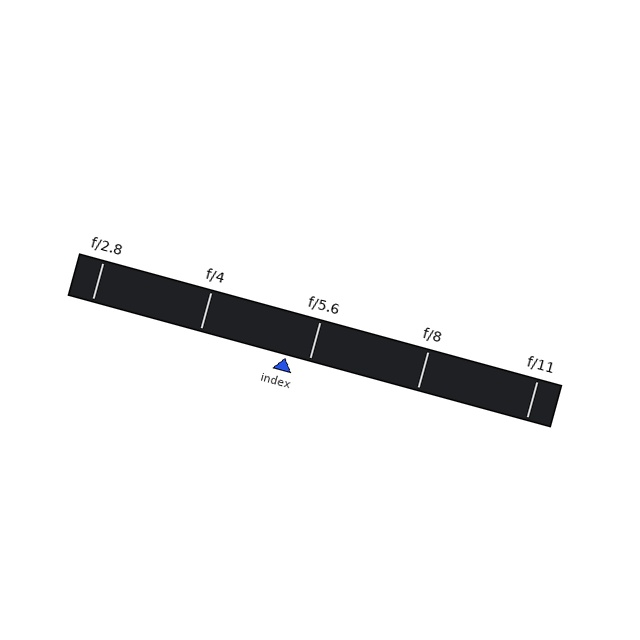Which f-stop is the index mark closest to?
The index mark is closest to f/5.6.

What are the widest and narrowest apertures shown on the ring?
The widest aperture shown is f/2.8 and the narrowest is f/11.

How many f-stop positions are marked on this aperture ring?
There are 5 f-stop positions marked.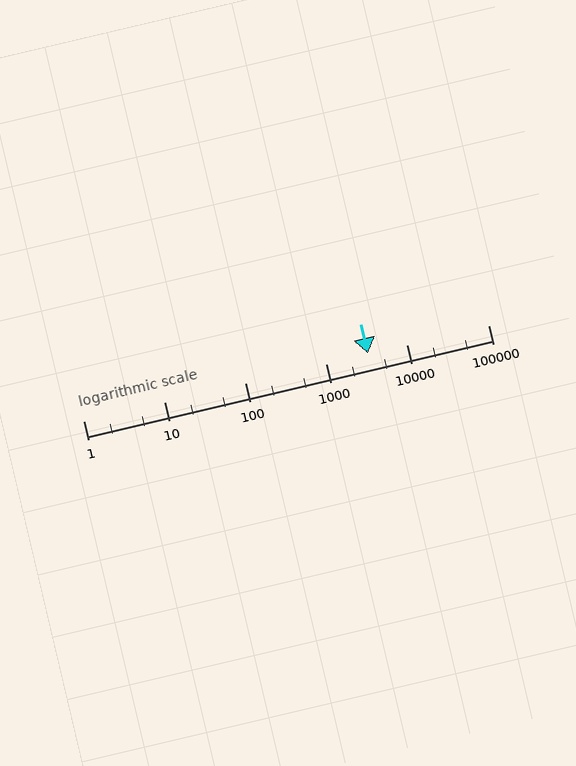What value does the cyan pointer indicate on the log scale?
The pointer indicates approximately 3300.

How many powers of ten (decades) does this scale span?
The scale spans 5 decades, from 1 to 100000.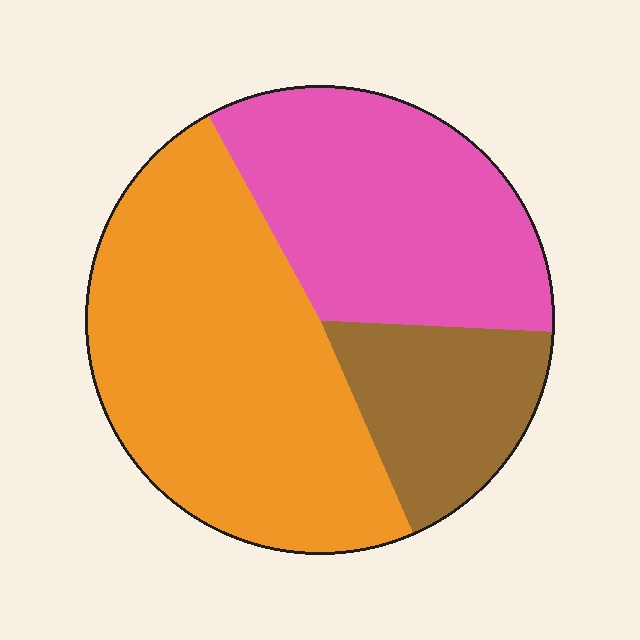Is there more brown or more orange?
Orange.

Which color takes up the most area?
Orange, at roughly 50%.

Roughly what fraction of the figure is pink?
Pink covers 34% of the figure.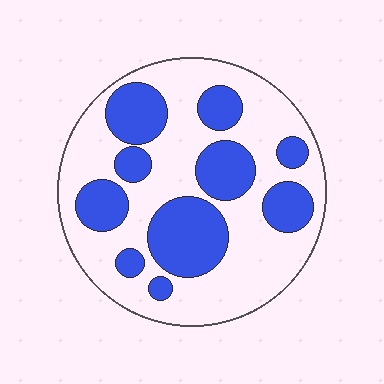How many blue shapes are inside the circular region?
10.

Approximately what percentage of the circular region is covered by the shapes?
Approximately 35%.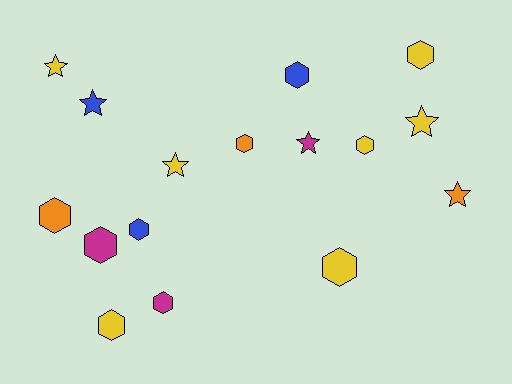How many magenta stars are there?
There is 1 magenta star.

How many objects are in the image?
There are 16 objects.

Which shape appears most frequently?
Hexagon, with 10 objects.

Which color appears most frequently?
Yellow, with 7 objects.